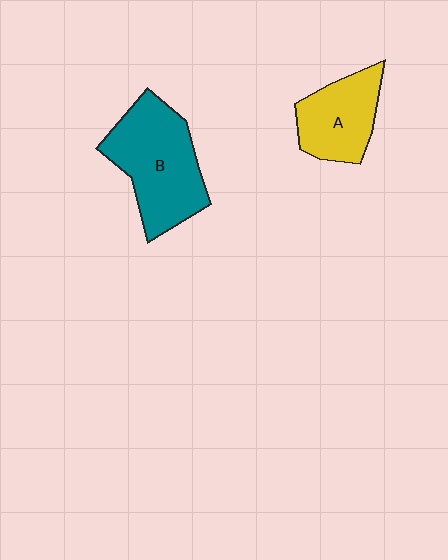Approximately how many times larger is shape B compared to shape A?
Approximately 1.5 times.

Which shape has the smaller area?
Shape A (yellow).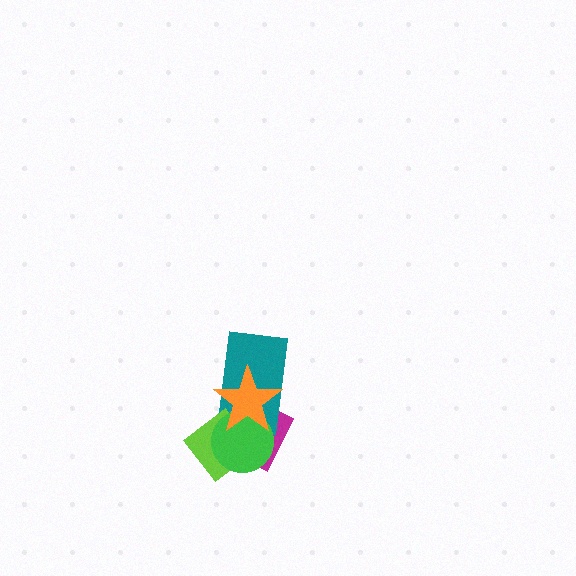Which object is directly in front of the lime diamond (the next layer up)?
The green circle is directly in front of the lime diamond.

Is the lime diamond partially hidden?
Yes, it is partially covered by another shape.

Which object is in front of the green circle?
The orange star is in front of the green circle.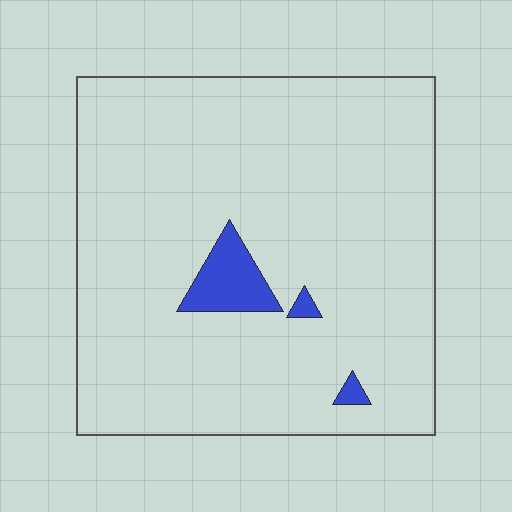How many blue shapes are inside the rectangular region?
3.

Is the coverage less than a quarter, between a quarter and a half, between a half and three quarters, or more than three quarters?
Less than a quarter.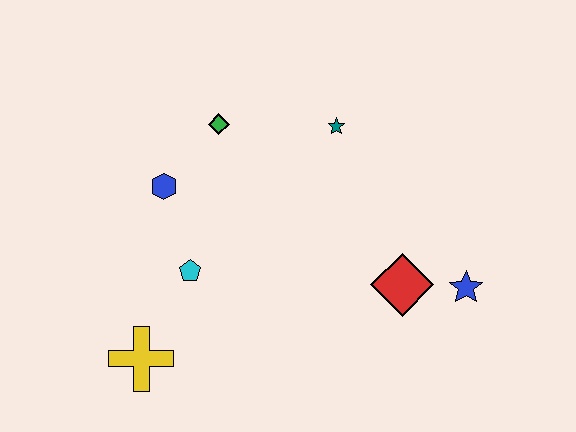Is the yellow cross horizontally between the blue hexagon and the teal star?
No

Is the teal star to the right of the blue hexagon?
Yes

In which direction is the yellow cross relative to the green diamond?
The yellow cross is below the green diamond.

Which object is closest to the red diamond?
The blue star is closest to the red diamond.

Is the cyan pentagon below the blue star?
No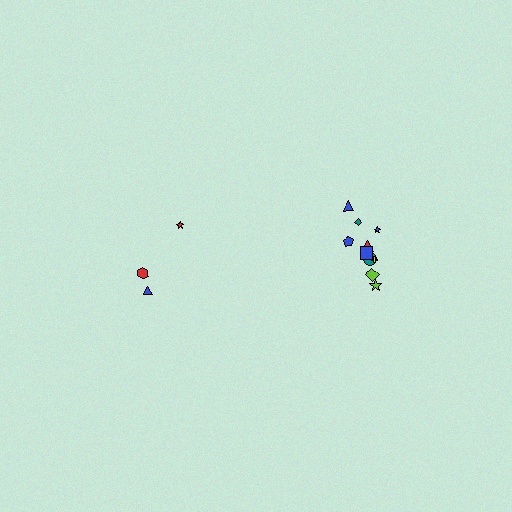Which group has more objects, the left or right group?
The right group.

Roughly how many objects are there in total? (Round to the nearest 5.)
Roughly 15 objects in total.